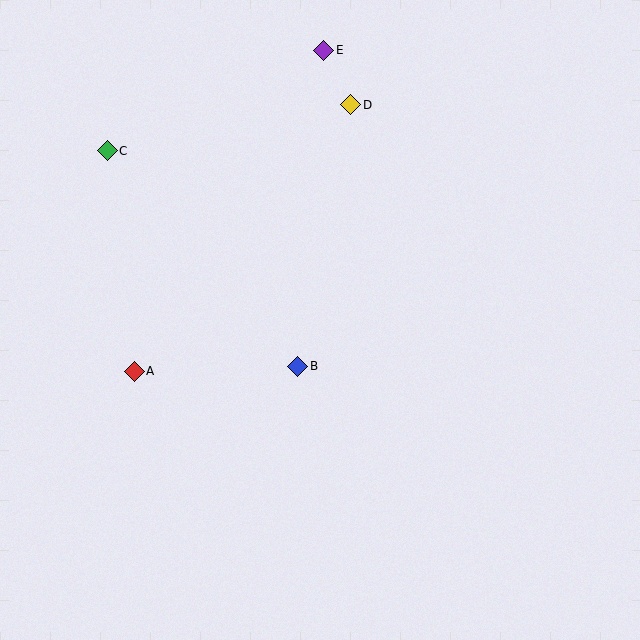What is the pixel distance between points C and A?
The distance between C and A is 222 pixels.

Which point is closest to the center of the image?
Point B at (297, 366) is closest to the center.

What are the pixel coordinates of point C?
Point C is at (107, 151).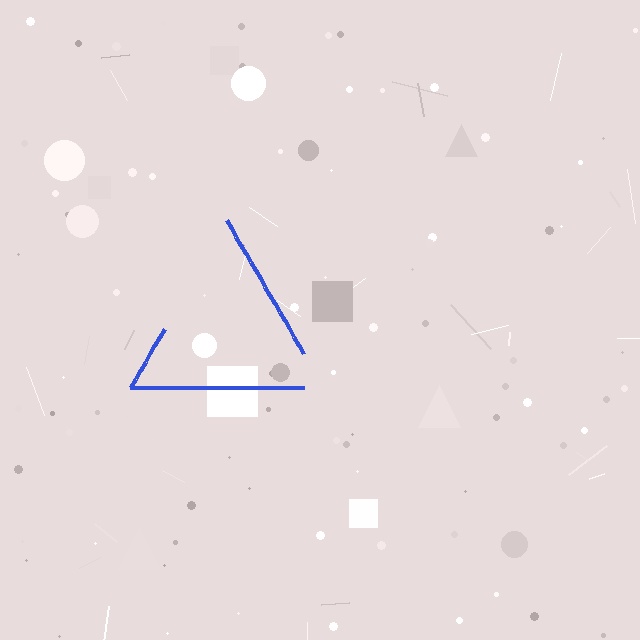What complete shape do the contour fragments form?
The contour fragments form a triangle.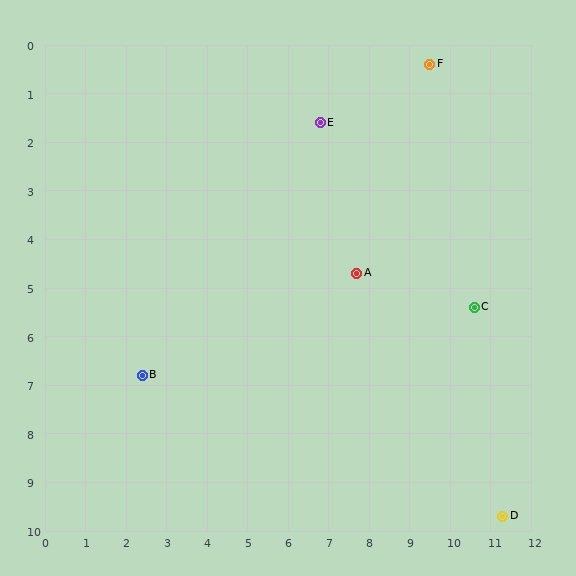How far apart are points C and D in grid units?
Points C and D are about 4.4 grid units apart.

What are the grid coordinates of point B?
Point B is at approximately (2.4, 6.8).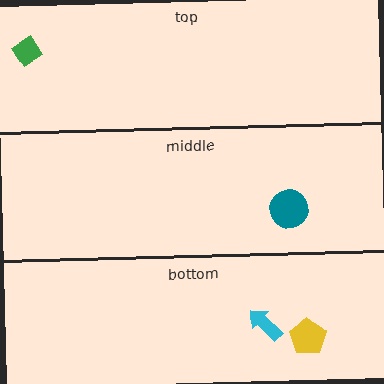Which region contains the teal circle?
The middle region.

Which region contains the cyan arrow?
The bottom region.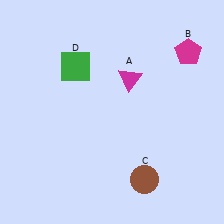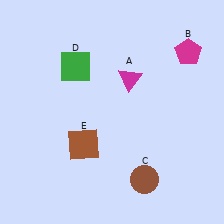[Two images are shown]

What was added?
A brown square (E) was added in Image 2.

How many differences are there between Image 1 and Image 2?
There is 1 difference between the two images.